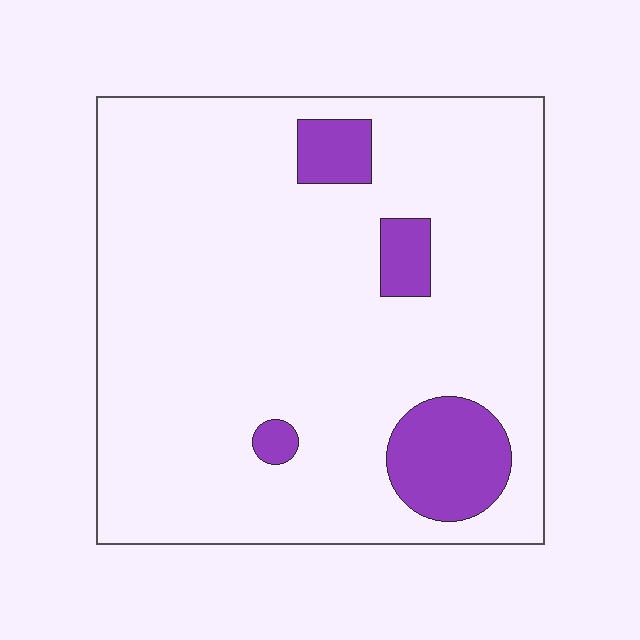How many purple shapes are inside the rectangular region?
4.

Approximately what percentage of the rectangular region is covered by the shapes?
Approximately 10%.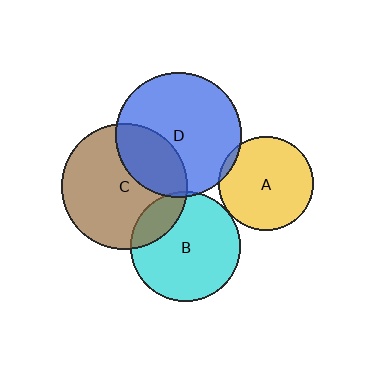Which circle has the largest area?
Circle C (brown).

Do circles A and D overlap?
Yes.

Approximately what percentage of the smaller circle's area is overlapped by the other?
Approximately 5%.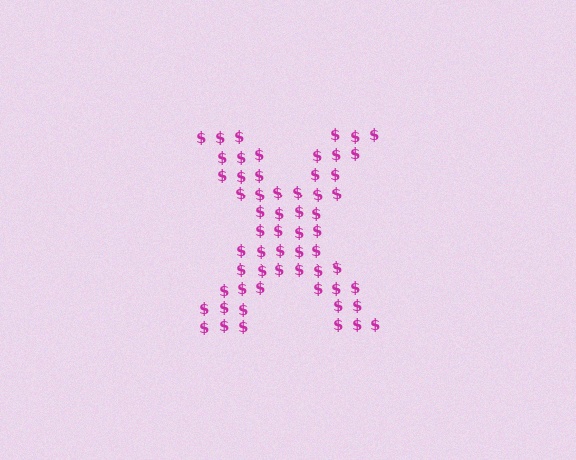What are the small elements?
The small elements are dollar signs.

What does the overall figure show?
The overall figure shows the letter X.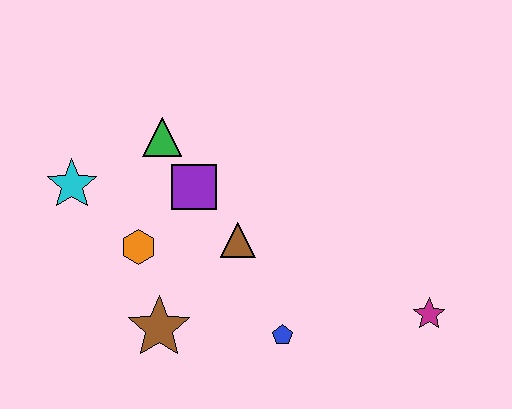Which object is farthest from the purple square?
The magenta star is farthest from the purple square.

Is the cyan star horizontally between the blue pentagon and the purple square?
No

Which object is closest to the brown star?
The orange hexagon is closest to the brown star.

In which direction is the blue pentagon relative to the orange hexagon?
The blue pentagon is to the right of the orange hexagon.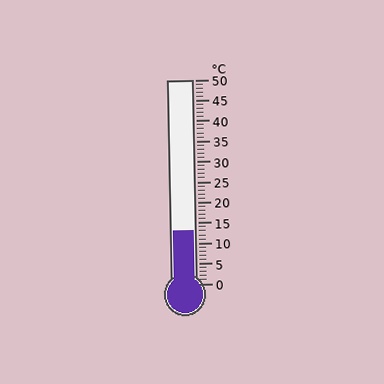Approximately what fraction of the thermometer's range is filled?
The thermometer is filled to approximately 25% of its range.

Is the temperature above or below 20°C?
The temperature is below 20°C.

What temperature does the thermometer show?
The thermometer shows approximately 13°C.